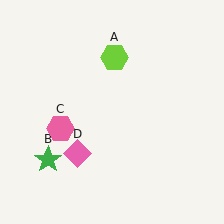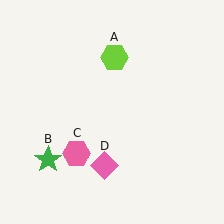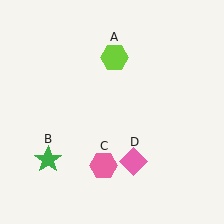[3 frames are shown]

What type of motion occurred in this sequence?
The pink hexagon (object C), pink diamond (object D) rotated counterclockwise around the center of the scene.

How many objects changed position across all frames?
2 objects changed position: pink hexagon (object C), pink diamond (object D).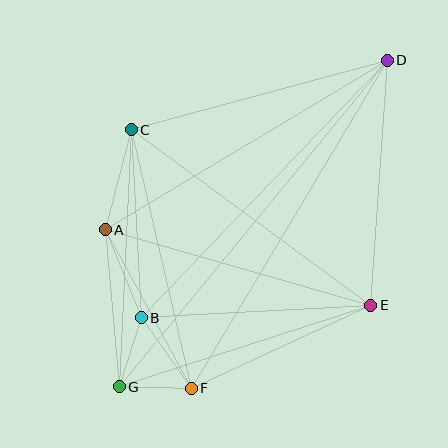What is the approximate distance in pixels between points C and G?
The distance between C and G is approximately 257 pixels.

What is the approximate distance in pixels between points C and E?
The distance between C and E is approximately 297 pixels.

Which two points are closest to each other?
Points F and G are closest to each other.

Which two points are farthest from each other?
Points D and G are farthest from each other.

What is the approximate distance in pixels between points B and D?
The distance between B and D is approximately 356 pixels.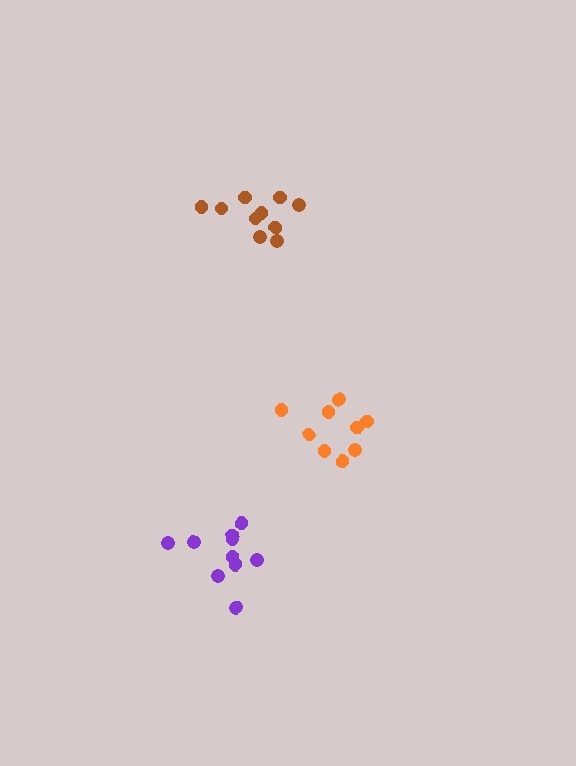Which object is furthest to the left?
The purple cluster is leftmost.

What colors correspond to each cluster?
The clusters are colored: purple, orange, brown.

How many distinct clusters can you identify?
There are 3 distinct clusters.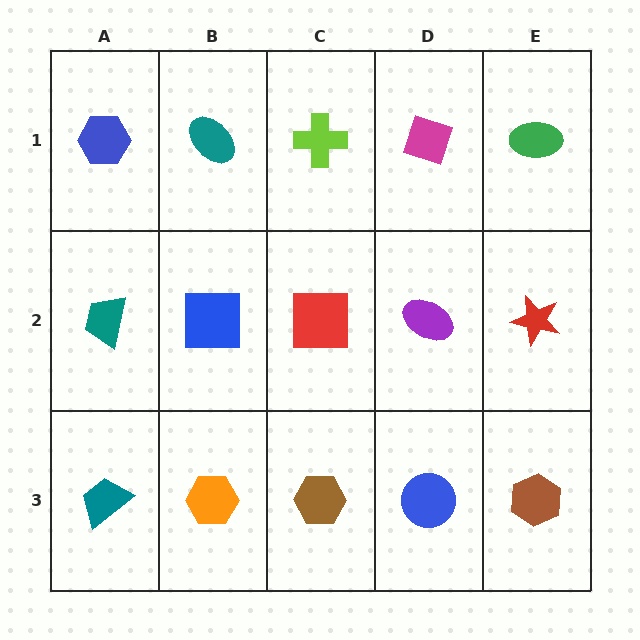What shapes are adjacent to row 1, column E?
A red star (row 2, column E), a magenta diamond (row 1, column D).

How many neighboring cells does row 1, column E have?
2.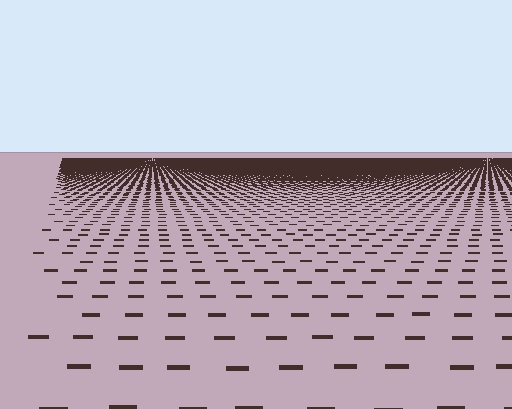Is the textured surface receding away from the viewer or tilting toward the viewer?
The surface is receding away from the viewer. Texture elements get smaller and denser toward the top.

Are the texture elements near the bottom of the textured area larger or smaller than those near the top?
Larger. Near the bottom, elements are closer to the viewer and appear at a bigger on-screen size.